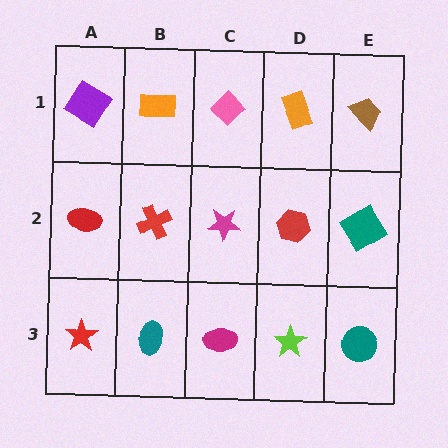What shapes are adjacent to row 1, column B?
A red cross (row 2, column B), a purple diamond (row 1, column A), a pink diamond (row 1, column C).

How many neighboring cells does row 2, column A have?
3.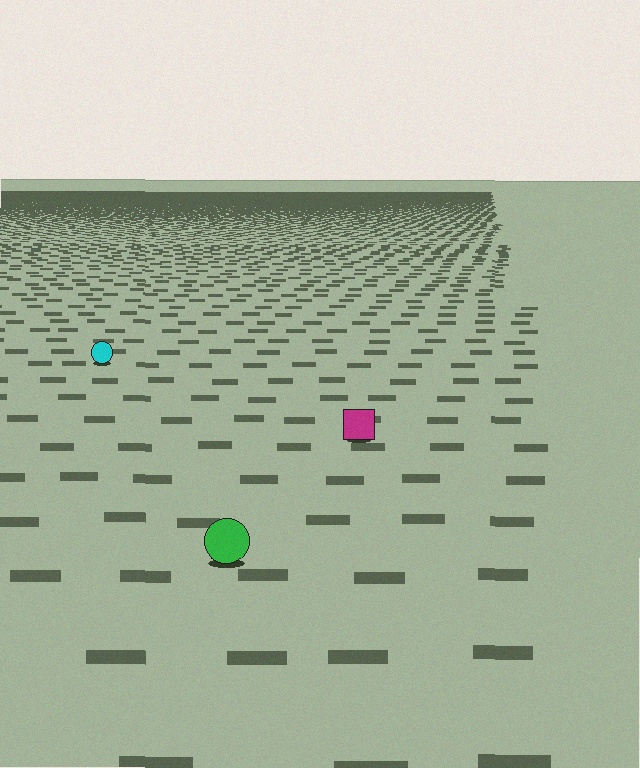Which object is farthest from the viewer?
The cyan circle is farthest from the viewer. It appears smaller and the ground texture around it is denser.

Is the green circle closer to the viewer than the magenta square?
Yes. The green circle is closer — you can tell from the texture gradient: the ground texture is coarser near it.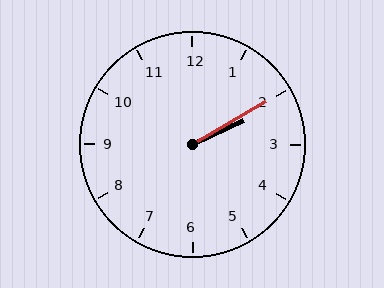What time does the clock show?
2:10.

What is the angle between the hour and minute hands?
Approximately 5 degrees.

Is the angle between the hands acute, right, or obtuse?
It is acute.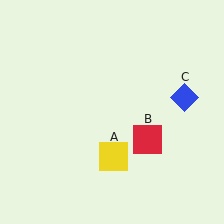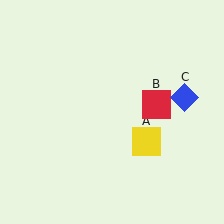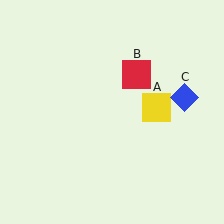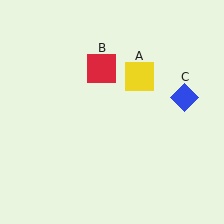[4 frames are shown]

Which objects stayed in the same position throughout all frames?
Blue diamond (object C) remained stationary.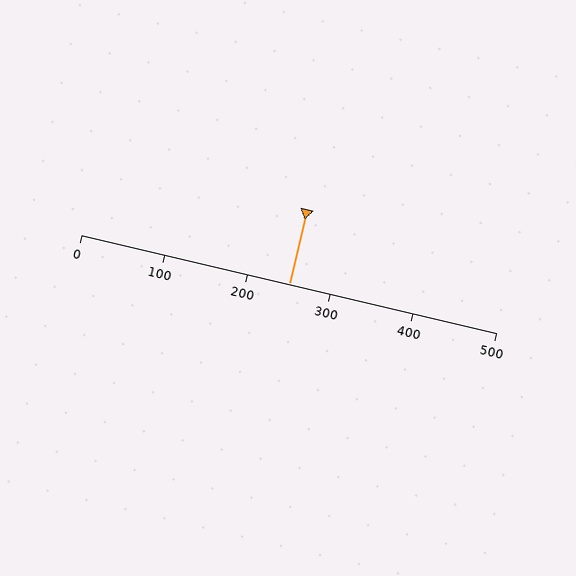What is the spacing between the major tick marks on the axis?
The major ticks are spaced 100 apart.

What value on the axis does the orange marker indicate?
The marker indicates approximately 250.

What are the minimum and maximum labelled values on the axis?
The axis runs from 0 to 500.